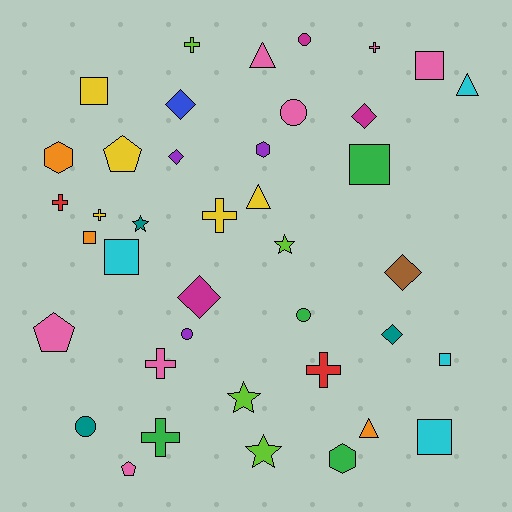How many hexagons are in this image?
There are 3 hexagons.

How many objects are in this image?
There are 40 objects.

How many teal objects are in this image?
There are 3 teal objects.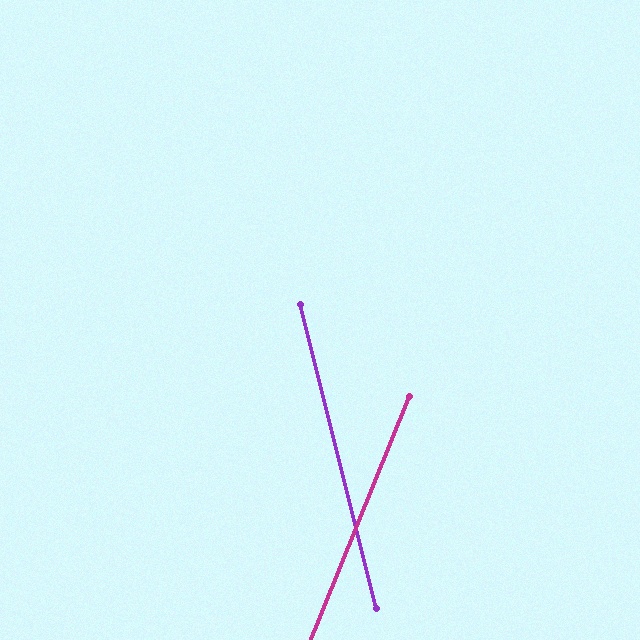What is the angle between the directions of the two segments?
Approximately 36 degrees.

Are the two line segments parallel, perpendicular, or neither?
Neither parallel nor perpendicular — they differ by about 36°.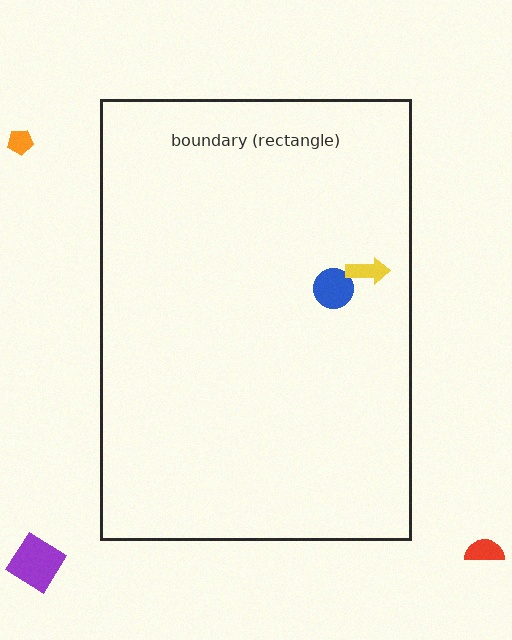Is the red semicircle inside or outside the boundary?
Outside.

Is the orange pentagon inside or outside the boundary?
Outside.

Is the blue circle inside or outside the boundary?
Inside.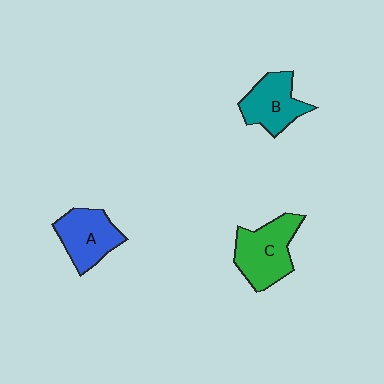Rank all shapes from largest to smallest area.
From largest to smallest: C (green), A (blue), B (teal).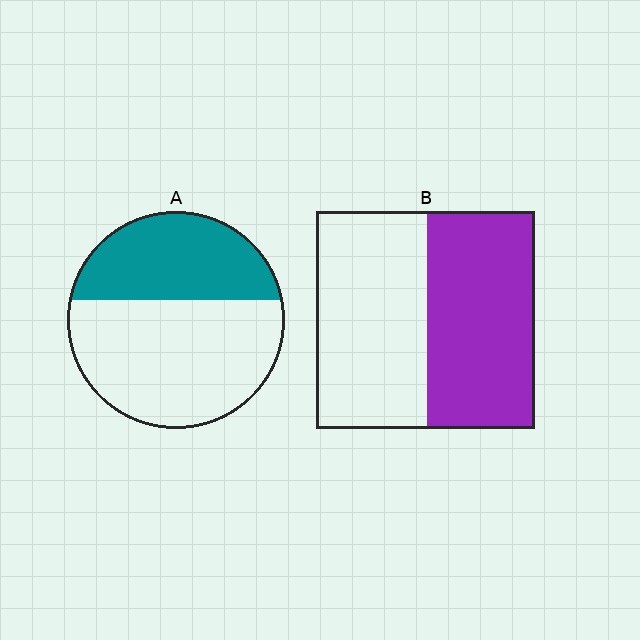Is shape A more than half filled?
No.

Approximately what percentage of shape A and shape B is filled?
A is approximately 40% and B is approximately 50%.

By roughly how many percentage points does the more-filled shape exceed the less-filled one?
By roughly 10 percentage points (B over A).